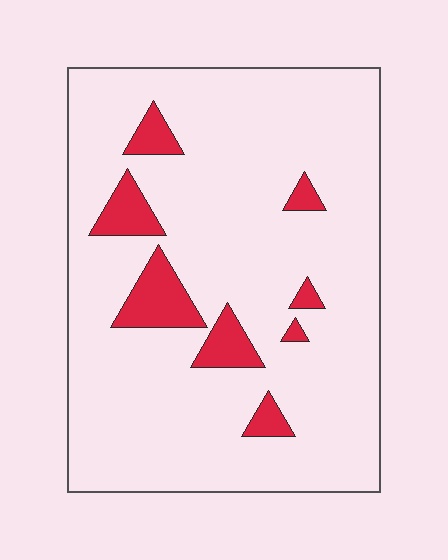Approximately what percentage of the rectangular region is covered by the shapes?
Approximately 10%.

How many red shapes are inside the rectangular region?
8.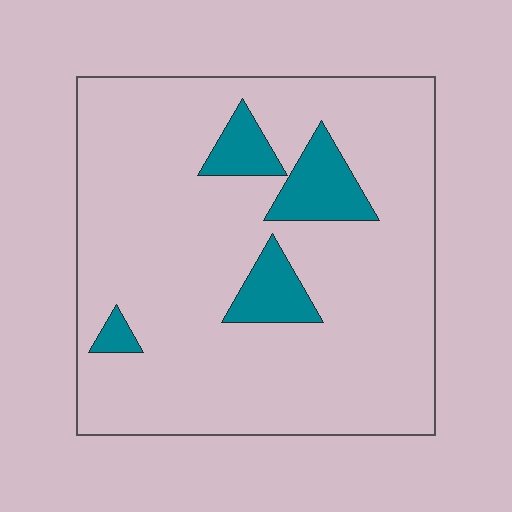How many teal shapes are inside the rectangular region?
4.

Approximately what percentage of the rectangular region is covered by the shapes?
Approximately 10%.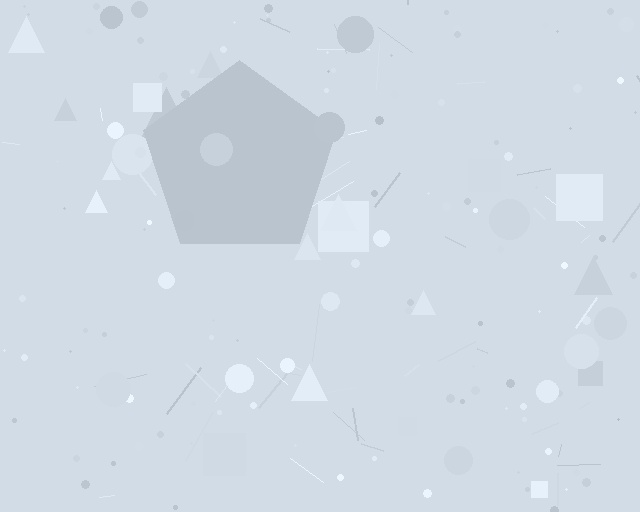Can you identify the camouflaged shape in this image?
The camouflaged shape is a pentagon.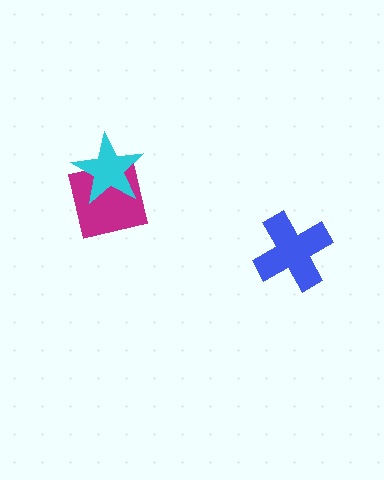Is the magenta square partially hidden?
Yes, it is partially covered by another shape.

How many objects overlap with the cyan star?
1 object overlaps with the cyan star.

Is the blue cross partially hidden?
No, no other shape covers it.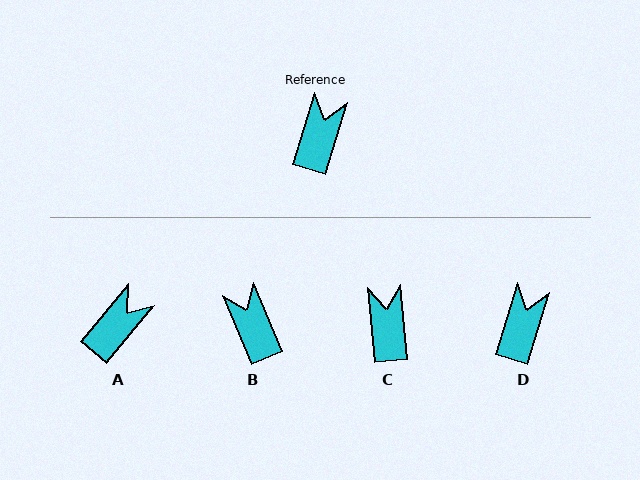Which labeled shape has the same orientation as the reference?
D.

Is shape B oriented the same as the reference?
No, it is off by about 39 degrees.